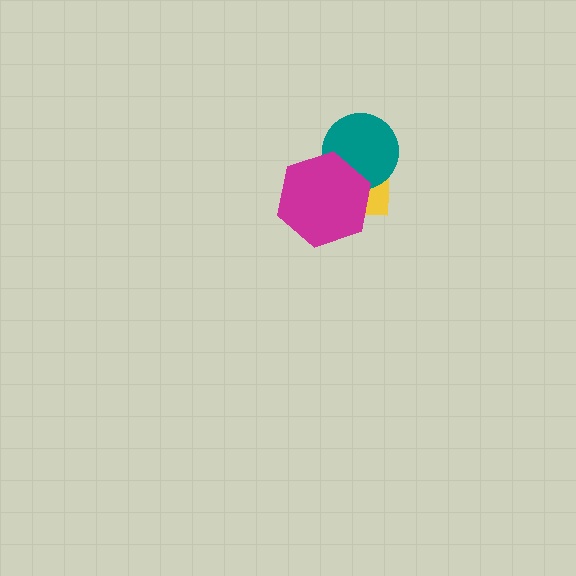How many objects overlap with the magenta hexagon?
2 objects overlap with the magenta hexagon.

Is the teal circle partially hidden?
Yes, it is partially covered by another shape.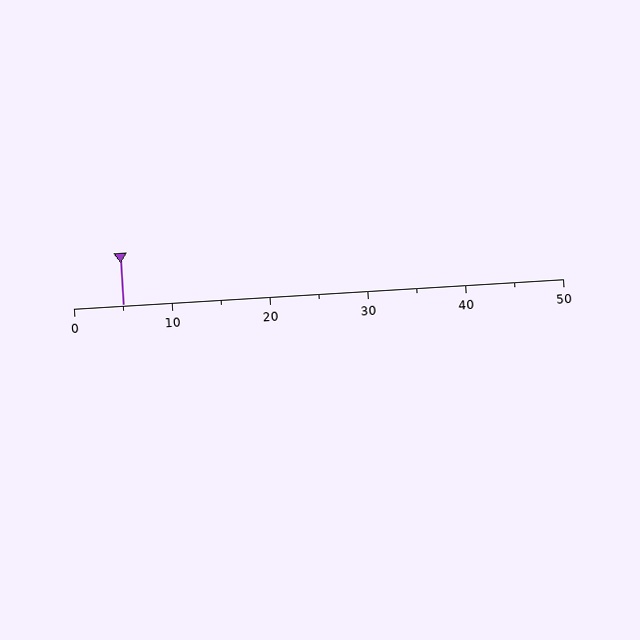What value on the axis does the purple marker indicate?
The marker indicates approximately 5.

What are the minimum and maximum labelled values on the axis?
The axis runs from 0 to 50.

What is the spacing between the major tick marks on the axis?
The major ticks are spaced 10 apart.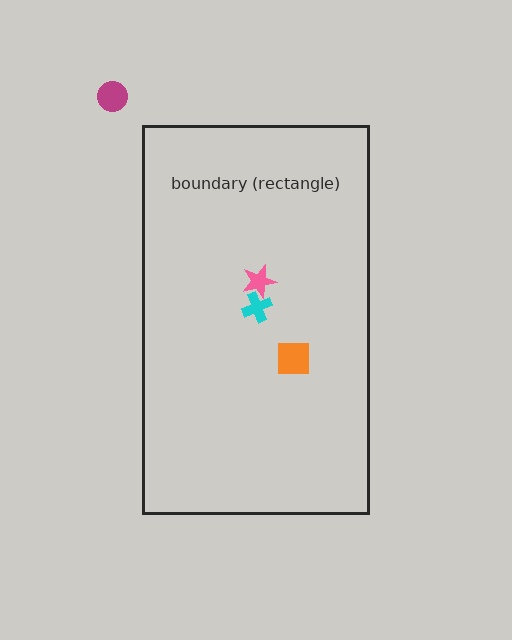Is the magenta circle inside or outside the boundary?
Outside.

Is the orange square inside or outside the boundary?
Inside.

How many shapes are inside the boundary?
3 inside, 1 outside.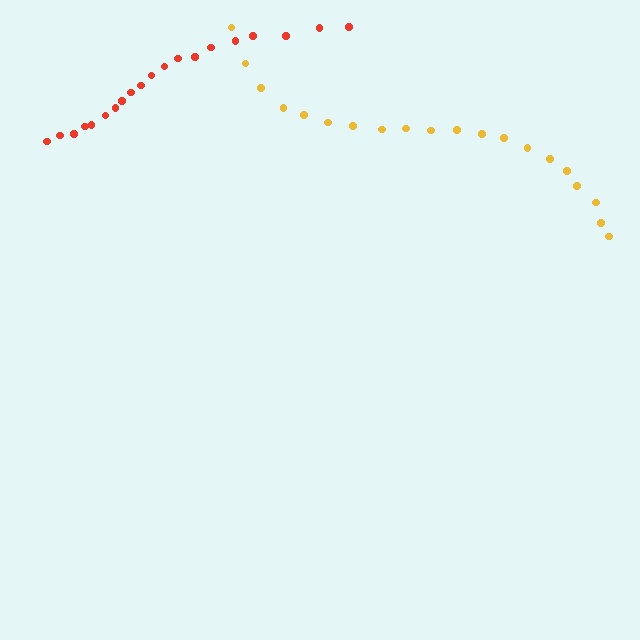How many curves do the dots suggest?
There are 2 distinct paths.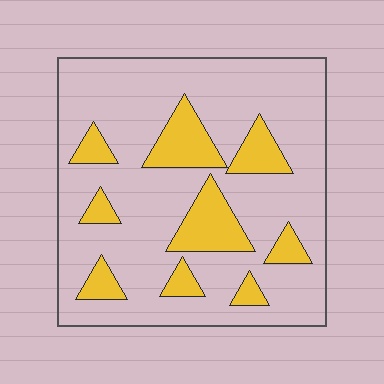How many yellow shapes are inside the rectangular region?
9.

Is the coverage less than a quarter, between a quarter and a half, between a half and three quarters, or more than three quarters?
Less than a quarter.